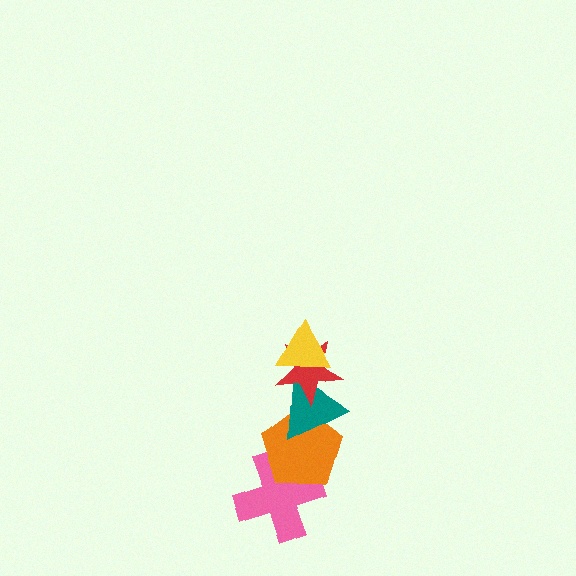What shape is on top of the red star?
The yellow triangle is on top of the red star.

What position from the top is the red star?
The red star is 2nd from the top.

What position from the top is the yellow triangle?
The yellow triangle is 1st from the top.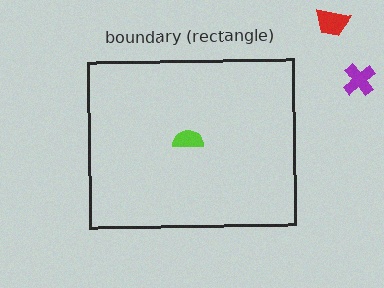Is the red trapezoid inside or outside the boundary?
Outside.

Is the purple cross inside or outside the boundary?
Outside.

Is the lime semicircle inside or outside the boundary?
Inside.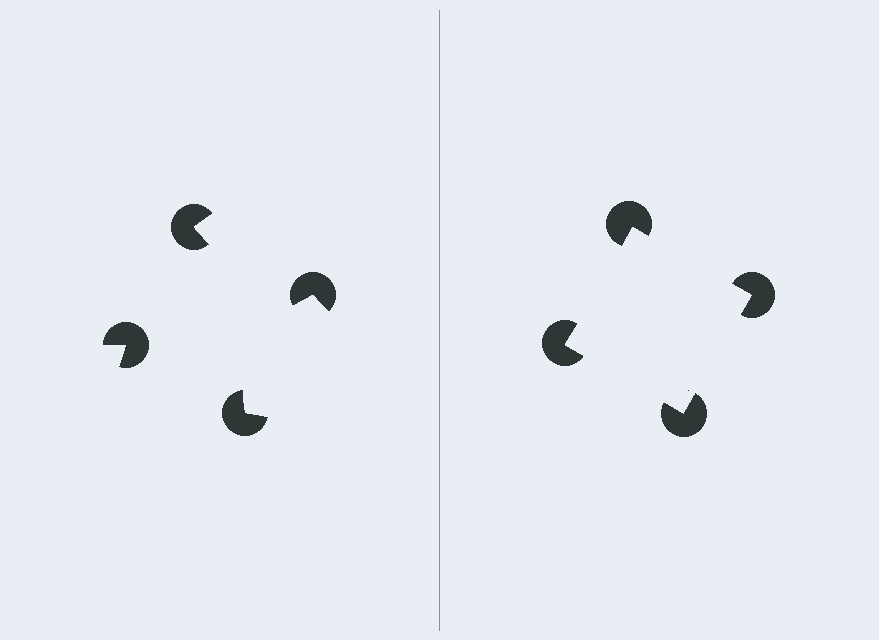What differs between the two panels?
The pac-man discs are positioned identically on both sides; only the wedge orientations differ. On the right they align to a square; on the left they are misaligned.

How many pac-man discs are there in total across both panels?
8 — 4 on each side.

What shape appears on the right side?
An illusory square.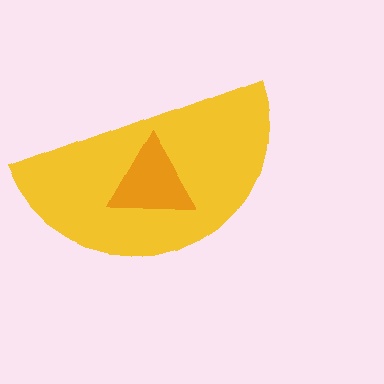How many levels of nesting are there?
2.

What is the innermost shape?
The orange triangle.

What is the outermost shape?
The yellow semicircle.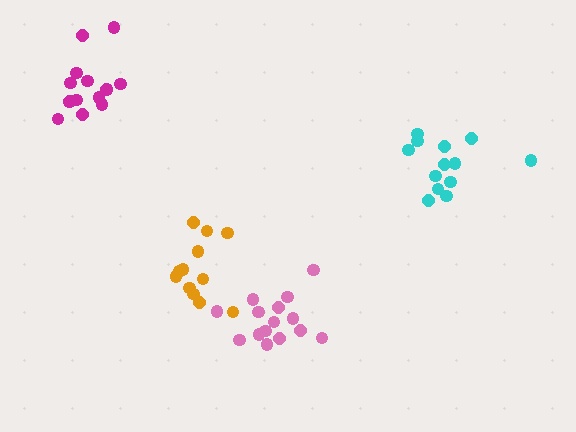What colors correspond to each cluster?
The clusters are colored: cyan, magenta, orange, pink.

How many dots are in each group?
Group 1: 13 dots, Group 2: 15 dots, Group 3: 12 dots, Group 4: 15 dots (55 total).